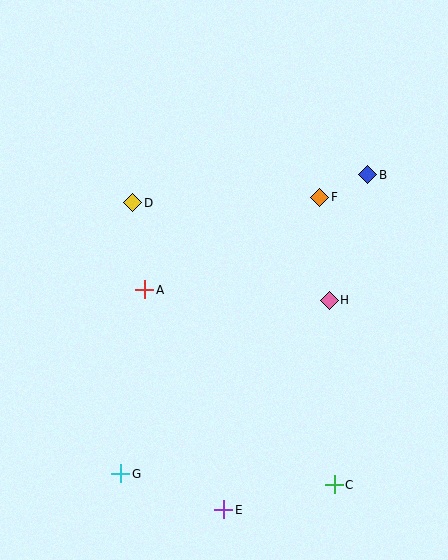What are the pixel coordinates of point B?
Point B is at (368, 175).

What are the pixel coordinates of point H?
Point H is at (329, 300).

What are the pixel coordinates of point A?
Point A is at (145, 290).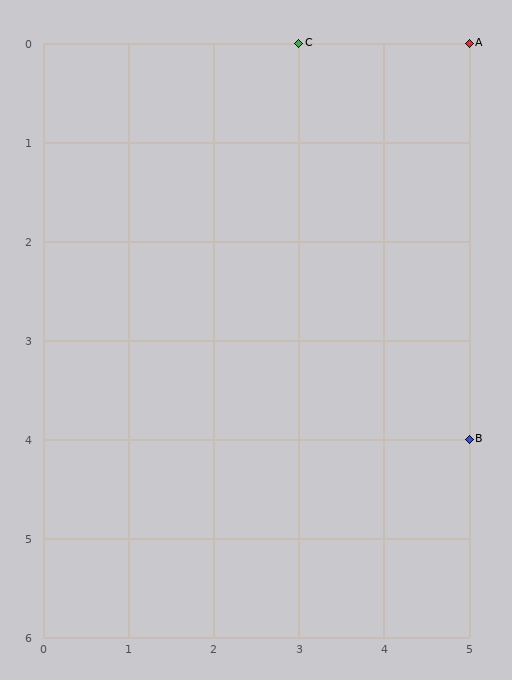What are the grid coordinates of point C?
Point C is at grid coordinates (3, 0).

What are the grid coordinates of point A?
Point A is at grid coordinates (5, 0).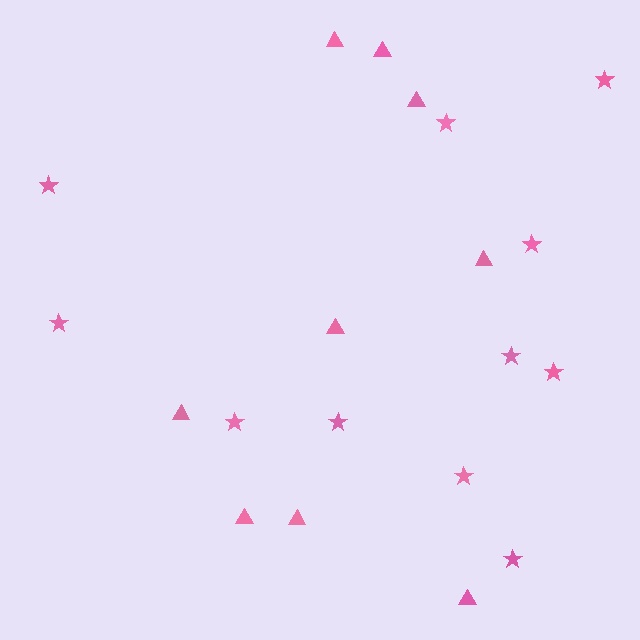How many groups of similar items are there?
There are 2 groups: one group of triangles (9) and one group of stars (11).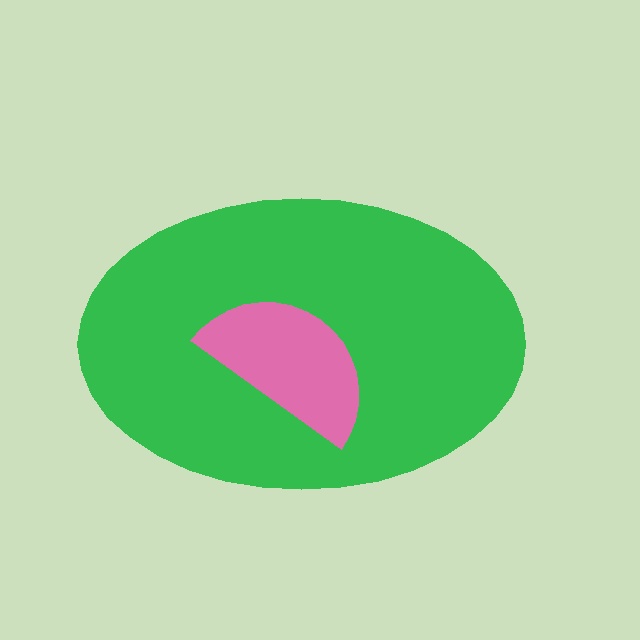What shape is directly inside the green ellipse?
The pink semicircle.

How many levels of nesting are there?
2.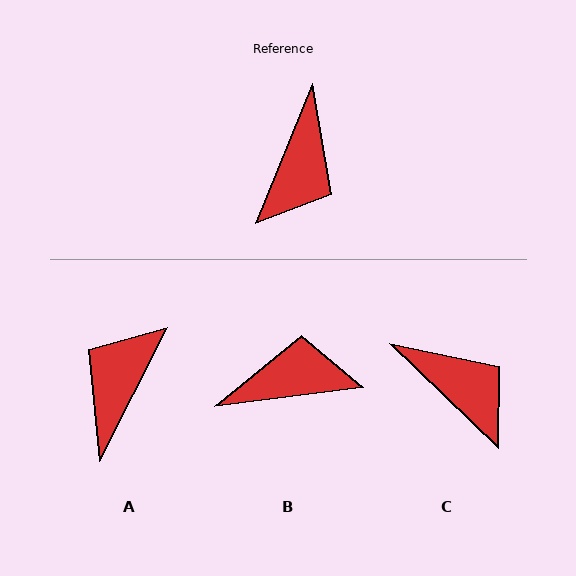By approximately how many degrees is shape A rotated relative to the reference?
Approximately 175 degrees counter-clockwise.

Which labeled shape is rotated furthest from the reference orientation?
A, about 175 degrees away.